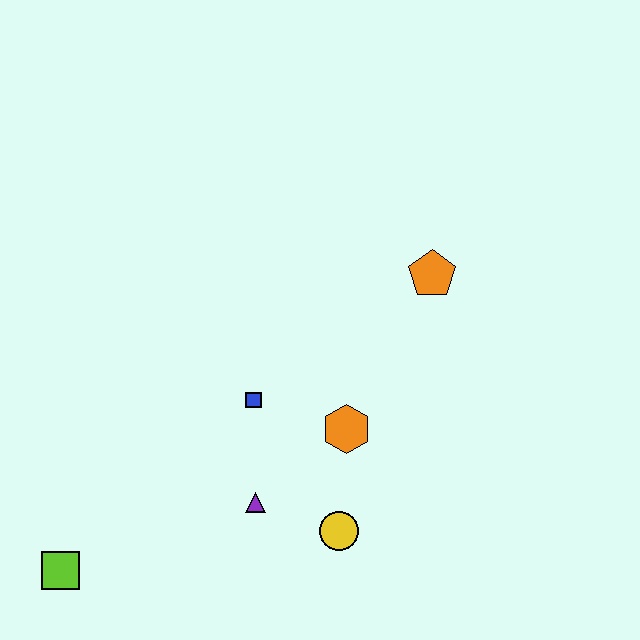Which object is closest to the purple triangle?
The yellow circle is closest to the purple triangle.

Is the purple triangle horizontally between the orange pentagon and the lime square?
Yes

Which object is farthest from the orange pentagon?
The lime square is farthest from the orange pentagon.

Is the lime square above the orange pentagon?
No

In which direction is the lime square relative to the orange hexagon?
The lime square is to the left of the orange hexagon.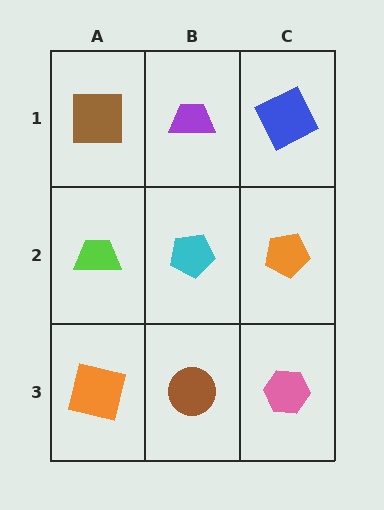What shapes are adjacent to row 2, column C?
A blue square (row 1, column C), a pink hexagon (row 3, column C), a cyan pentagon (row 2, column B).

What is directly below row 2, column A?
An orange square.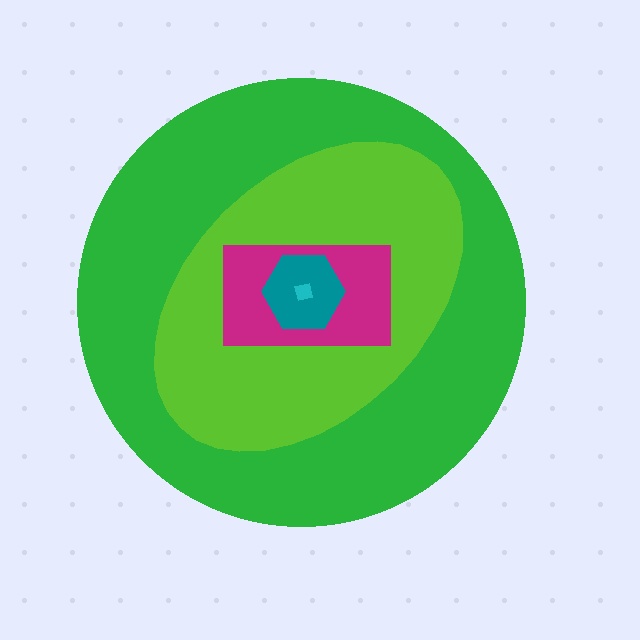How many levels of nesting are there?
5.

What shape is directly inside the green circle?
The lime ellipse.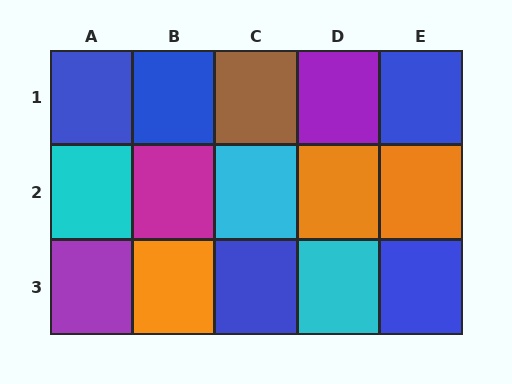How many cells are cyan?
3 cells are cyan.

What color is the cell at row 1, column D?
Purple.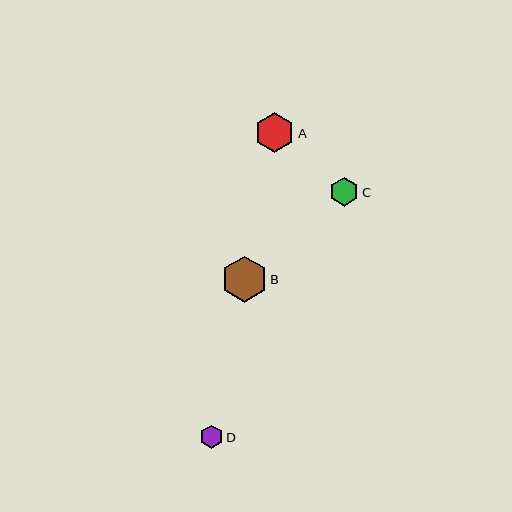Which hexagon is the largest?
Hexagon B is the largest with a size of approximately 46 pixels.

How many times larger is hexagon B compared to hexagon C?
Hexagon B is approximately 1.6 times the size of hexagon C.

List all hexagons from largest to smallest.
From largest to smallest: B, A, C, D.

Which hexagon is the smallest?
Hexagon D is the smallest with a size of approximately 23 pixels.